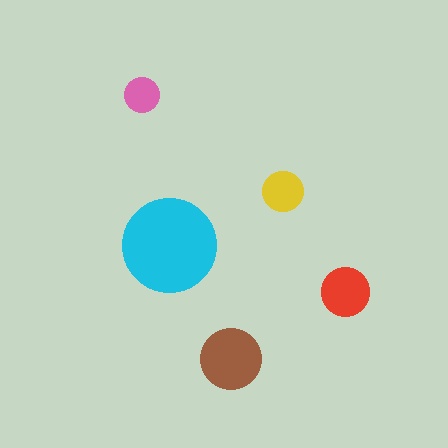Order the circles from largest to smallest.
the cyan one, the brown one, the red one, the yellow one, the pink one.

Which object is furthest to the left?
The pink circle is leftmost.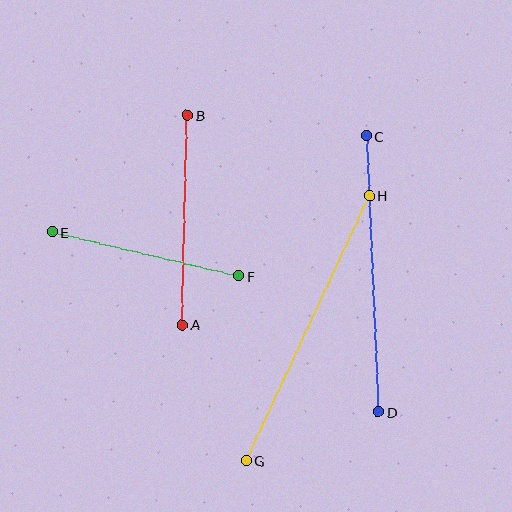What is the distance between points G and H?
The distance is approximately 292 pixels.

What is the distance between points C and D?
The distance is approximately 276 pixels.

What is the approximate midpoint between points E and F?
The midpoint is at approximately (145, 254) pixels.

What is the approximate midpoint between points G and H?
The midpoint is at approximately (308, 328) pixels.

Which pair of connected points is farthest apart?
Points G and H are farthest apart.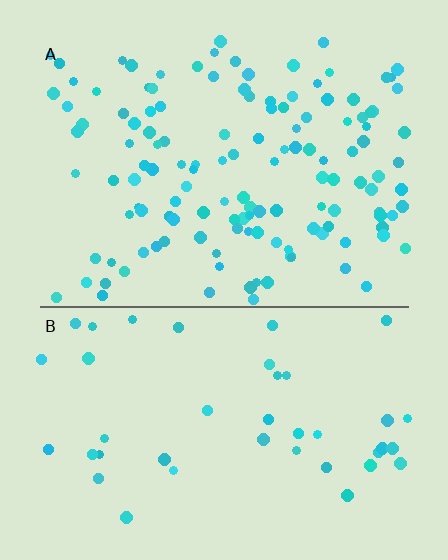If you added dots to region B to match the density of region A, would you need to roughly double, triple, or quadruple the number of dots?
Approximately triple.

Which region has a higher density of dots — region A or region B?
A (the top).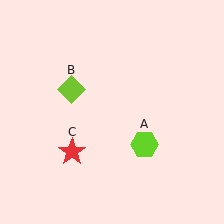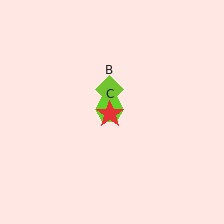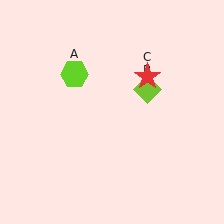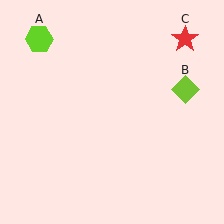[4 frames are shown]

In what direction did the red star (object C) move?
The red star (object C) moved up and to the right.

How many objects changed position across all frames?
3 objects changed position: lime hexagon (object A), lime diamond (object B), red star (object C).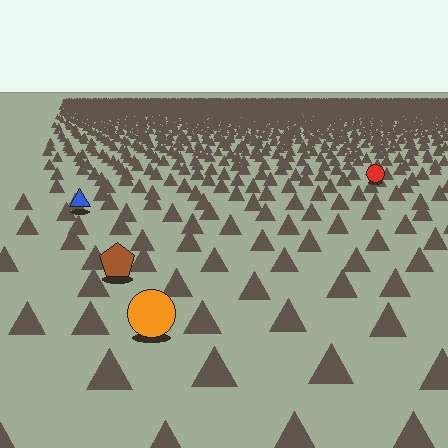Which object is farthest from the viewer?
The red circle is farthest from the viewer. It appears smaller and the ground texture around it is denser.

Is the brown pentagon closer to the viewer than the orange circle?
No. The orange circle is closer — you can tell from the texture gradient: the ground texture is coarser near it.